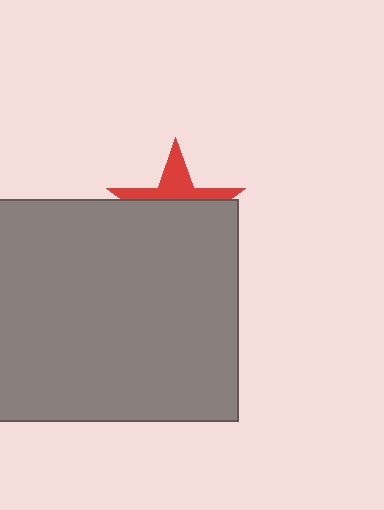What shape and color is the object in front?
The object in front is a gray rectangle.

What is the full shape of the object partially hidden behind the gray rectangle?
The partially hidden object is a red star.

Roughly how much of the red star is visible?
A small part of it is visible (roughly 38%).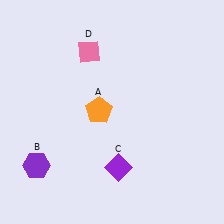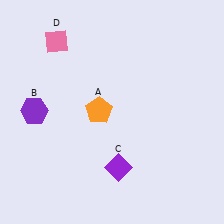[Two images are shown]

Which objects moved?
The objects that moved are: the purple hexagon (B), the pink diamond (D).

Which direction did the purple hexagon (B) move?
The purple hexagon (B) moved up.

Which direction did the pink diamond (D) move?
The pink diamond (D) moved left.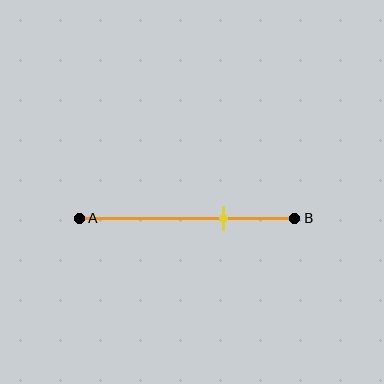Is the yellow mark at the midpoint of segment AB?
No, the mark is at about 65% from A, not at the 50% midpoint.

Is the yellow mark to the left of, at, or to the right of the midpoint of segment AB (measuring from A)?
The yellow mark is to the right of the midpoint of segment AB.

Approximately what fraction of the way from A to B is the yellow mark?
The yellow mark is approximately 65% of the way from A to B.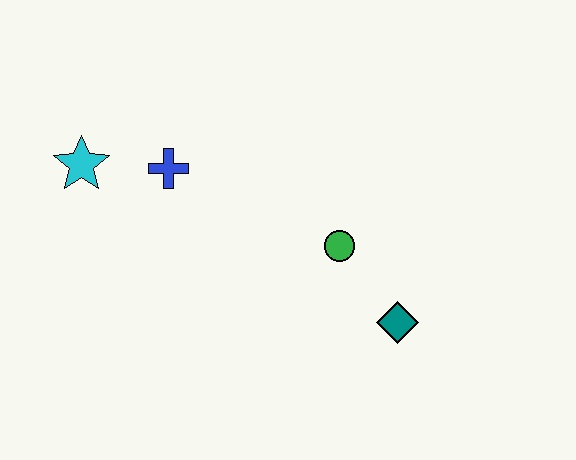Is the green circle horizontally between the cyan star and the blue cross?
No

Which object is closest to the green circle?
The teal diamond is closest to the green circle.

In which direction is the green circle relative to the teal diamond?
The green circle is above the teal diamond.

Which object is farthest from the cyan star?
The teal diamond is farthest from the cyan star.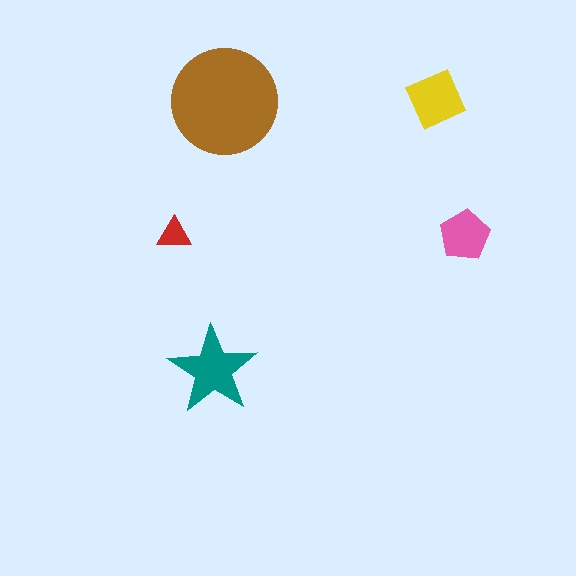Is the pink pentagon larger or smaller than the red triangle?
Larger.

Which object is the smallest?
The red triangle.